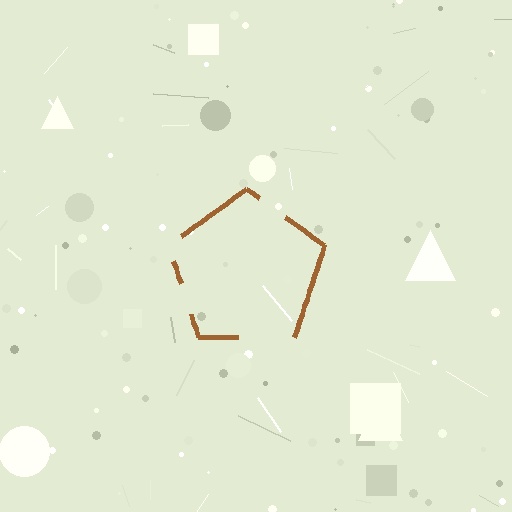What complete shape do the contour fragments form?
The contour fragments form a pentagon.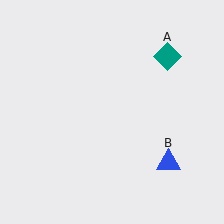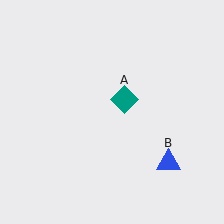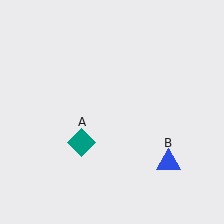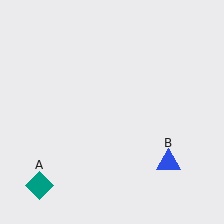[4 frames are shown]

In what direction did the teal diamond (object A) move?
The teal diamond (object A) moved down and to the left.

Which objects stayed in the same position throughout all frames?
Blue triangle (object B) remained stationary.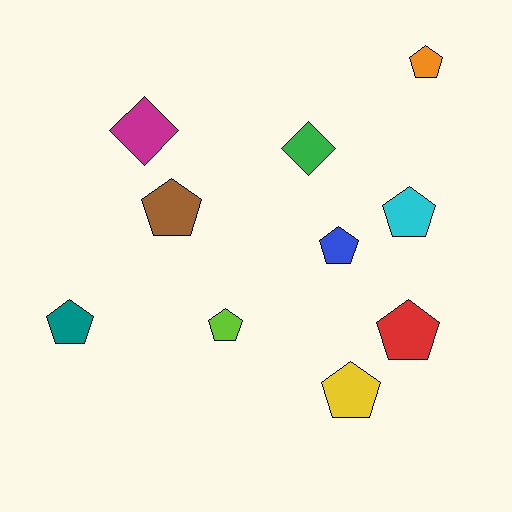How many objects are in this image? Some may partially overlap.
There are 10 objects.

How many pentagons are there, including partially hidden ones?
There are 8 pentagons.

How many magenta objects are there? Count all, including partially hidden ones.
There is 1 magenta object.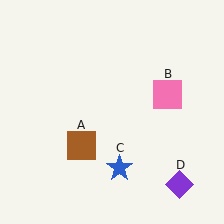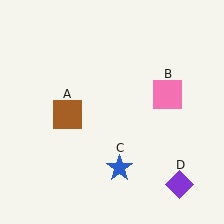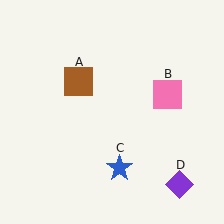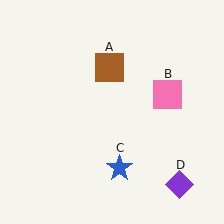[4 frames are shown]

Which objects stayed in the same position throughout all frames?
Pink square (object B) and blue star (object C) and purple diamond (object D) remained stationary.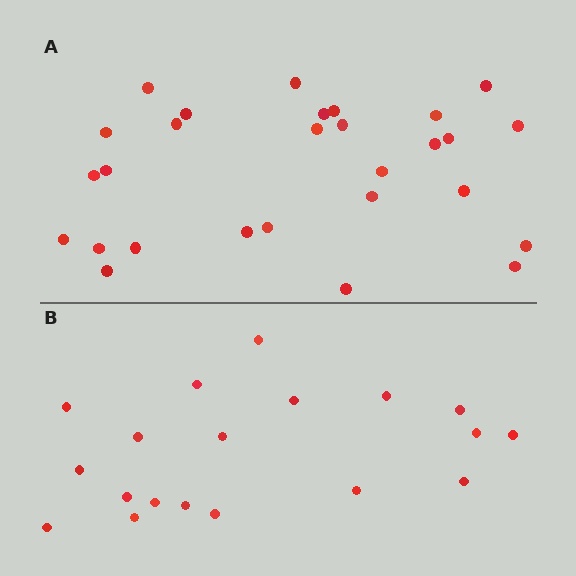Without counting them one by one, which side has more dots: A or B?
Region A (the top region) has more dots.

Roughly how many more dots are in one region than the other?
Region A has roughly 8 or so more dots than region B.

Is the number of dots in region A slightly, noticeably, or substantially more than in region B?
Region A has substantially more. The ratio is roughly 1.5 to 1.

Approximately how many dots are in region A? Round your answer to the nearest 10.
About 30 dots. (The exact count is 28, which rounds to 30.)